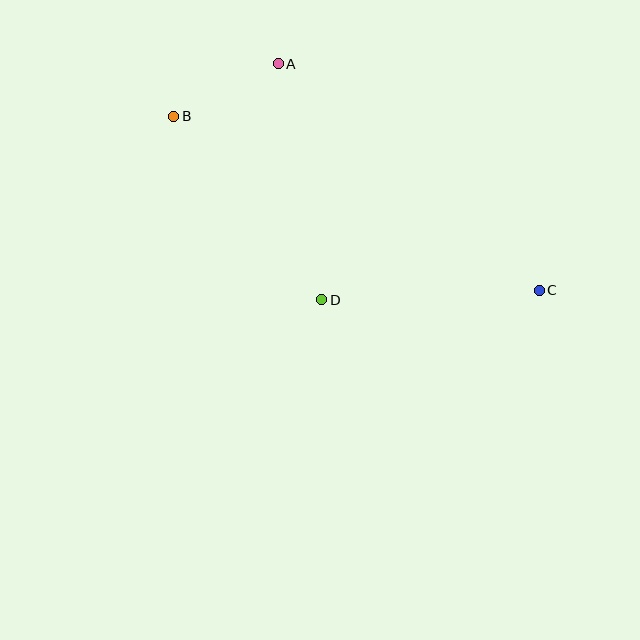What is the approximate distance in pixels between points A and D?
The distance between A and D is approximately 240 pixels.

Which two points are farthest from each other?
Points B and C are farthest from each other.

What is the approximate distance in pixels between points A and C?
The distance between A and C is approximately 346 pixels.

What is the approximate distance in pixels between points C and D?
The distance between C and D is approximately 218 pixels.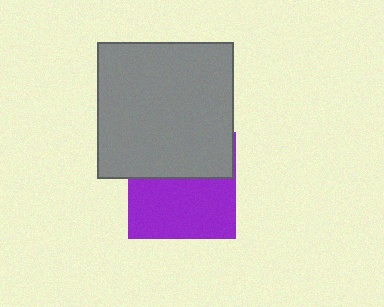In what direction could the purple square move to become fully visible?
The purple square could move down. That would shift it out from behind the gray square entirely.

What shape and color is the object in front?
The object in front is a gray square.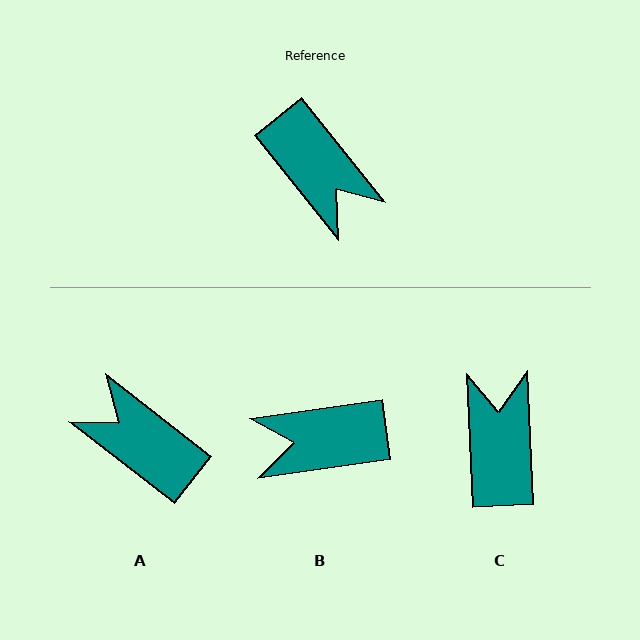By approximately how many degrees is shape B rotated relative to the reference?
Approximately 120 degrees clockwise.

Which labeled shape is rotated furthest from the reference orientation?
A, about 167 degrees away.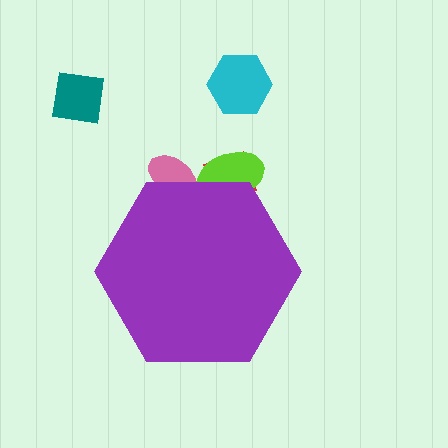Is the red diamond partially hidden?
Yes, the red diamond is partially hidden behind the purple hexagon.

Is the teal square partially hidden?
No, the teal square is fully visible.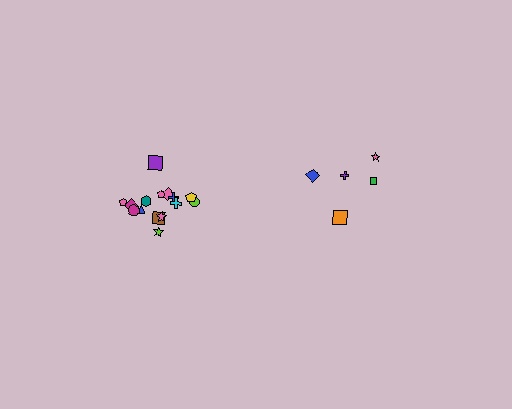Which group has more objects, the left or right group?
The left group.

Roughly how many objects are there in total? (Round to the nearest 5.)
Roughly 20 objects in total.